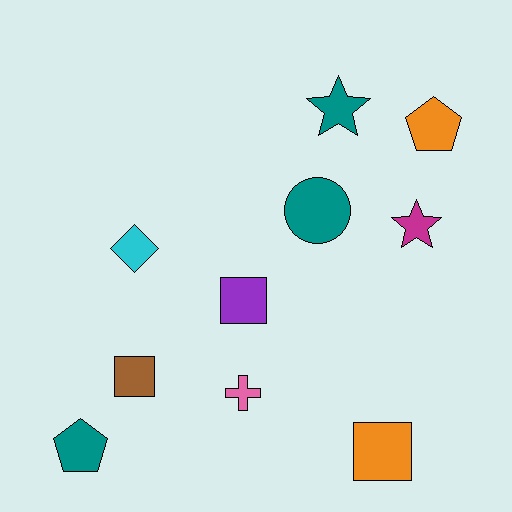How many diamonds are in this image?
There is 1 diamond.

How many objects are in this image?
There are 10 objects.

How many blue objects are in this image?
There are no blue objects.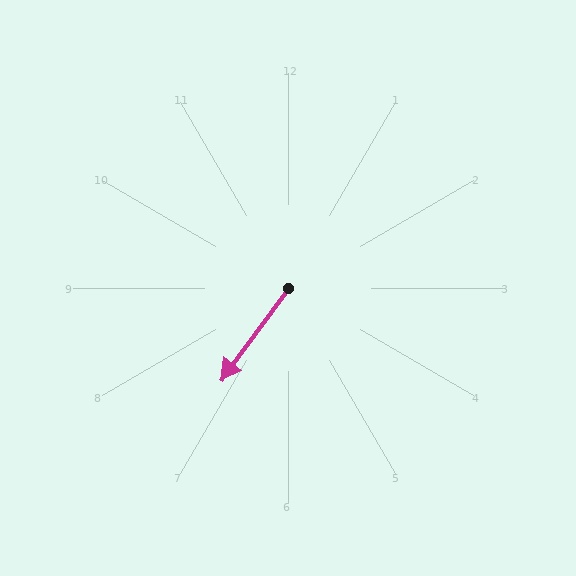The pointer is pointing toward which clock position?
Roughly 7 o'clock.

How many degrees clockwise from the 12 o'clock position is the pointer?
Approximately 216 degrees.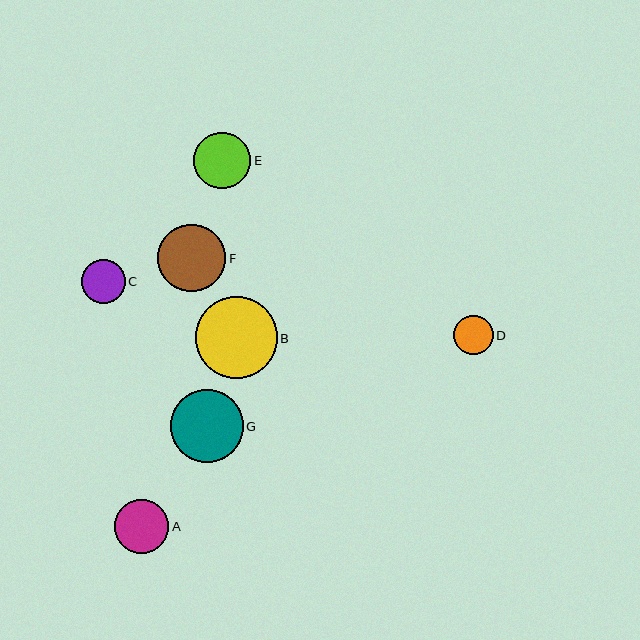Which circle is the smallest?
Circle D is the smallest with a size of approximately 39 pixels.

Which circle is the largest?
Circle B is the largest with a size of approximately 82 pixels.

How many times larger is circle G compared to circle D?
Circle G is approximately 1.8 times the size of circle D.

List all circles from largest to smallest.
From largest to smallest: B, G, F, E, A, C, D.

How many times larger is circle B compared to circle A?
Circle B is approximately 1.5 times the size of circle A.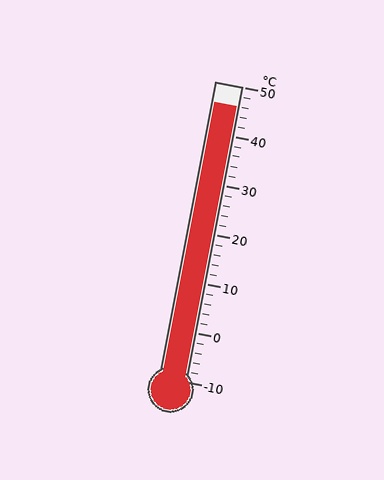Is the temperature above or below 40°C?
The temperature is above 40°C.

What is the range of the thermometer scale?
The thermometer scale ranges from -10°C to 50°C.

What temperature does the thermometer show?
The thermometer shows approximately 46°C.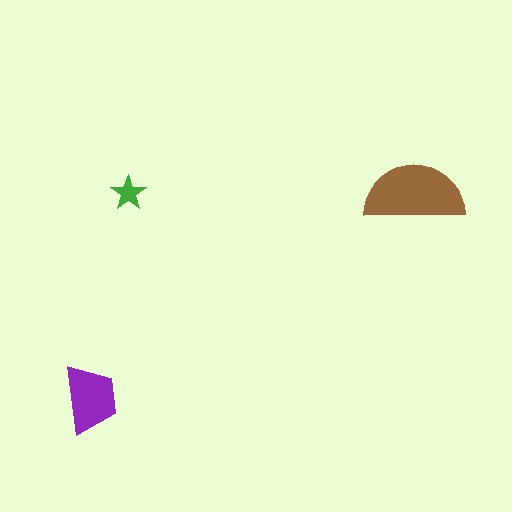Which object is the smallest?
The green star.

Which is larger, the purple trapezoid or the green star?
The purple trapezoid.